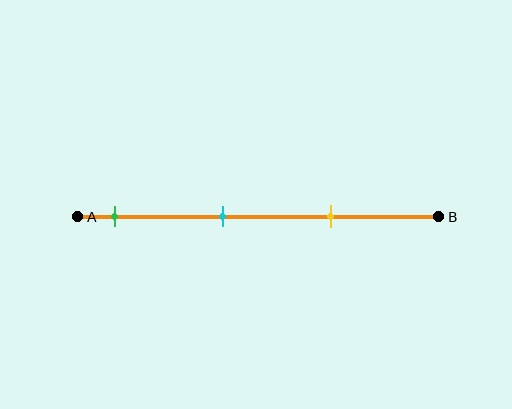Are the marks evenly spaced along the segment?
Yes, the marks are approximately evenly spaced.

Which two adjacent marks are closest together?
The cyan and yellow marks are the closest adjacent pair.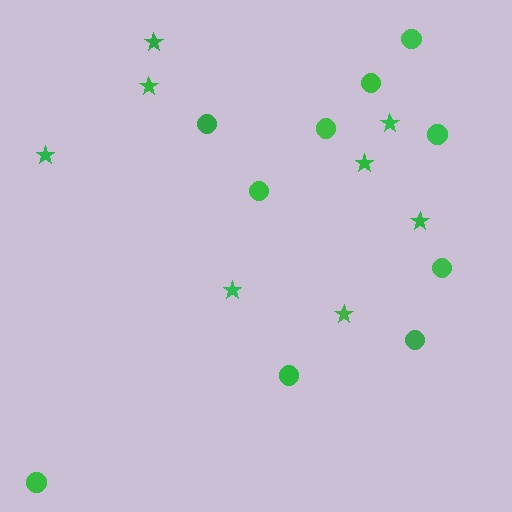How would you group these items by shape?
There are 2 groups: one group of circles (10) and one group of stars (8).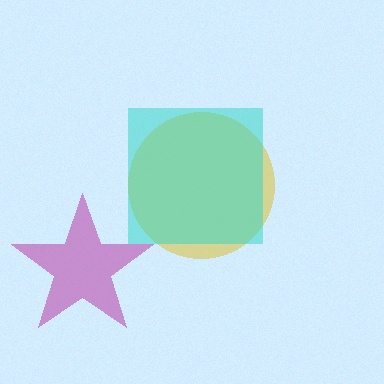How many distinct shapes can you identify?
There are 3 distinct shapes: a yellow circle, a cyan square, a magenta star.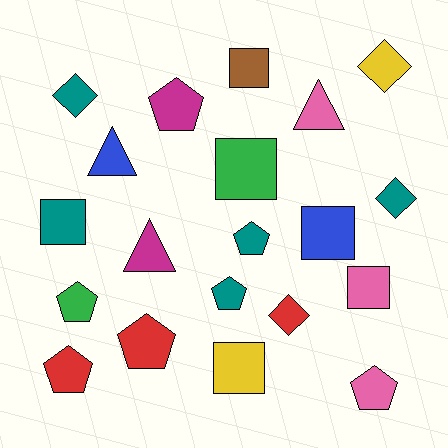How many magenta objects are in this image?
There are 2 magenta objects.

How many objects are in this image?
There are 20 objects.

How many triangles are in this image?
There are 3 triangles.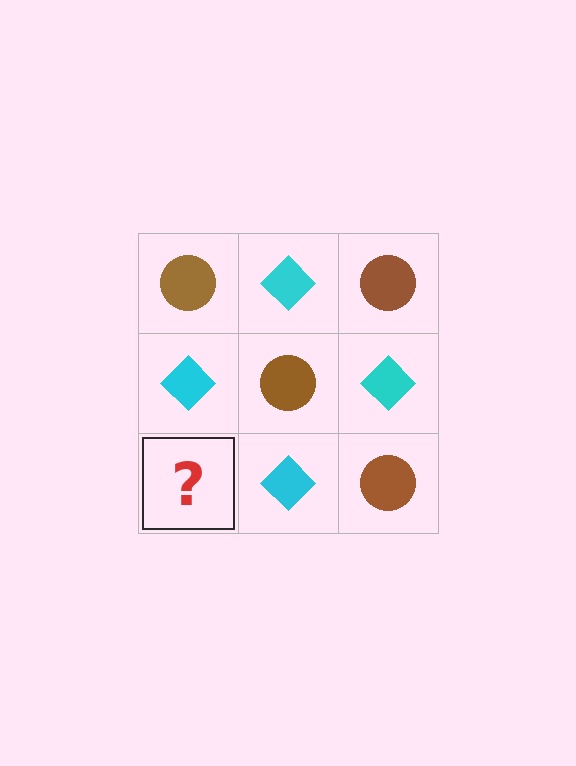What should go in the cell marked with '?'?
The missing cell should contain a brown circle.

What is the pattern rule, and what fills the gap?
The rule is that it alternates brown circle and cyan diamond in a checkerboard pattern. The gap should be filled with a brown circle.